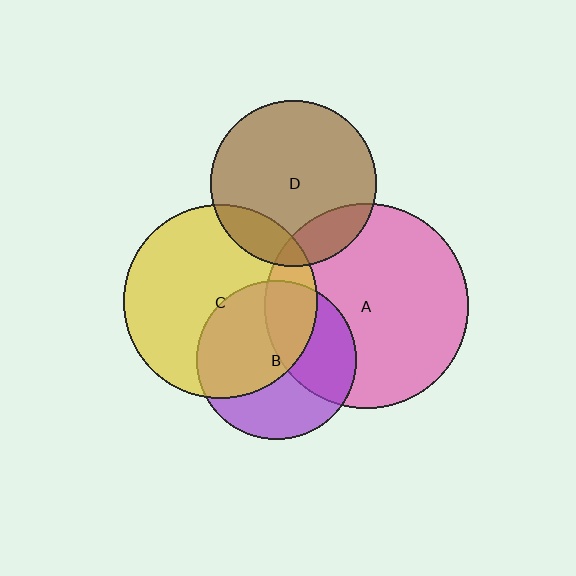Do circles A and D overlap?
Yes.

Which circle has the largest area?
Circle A (pink).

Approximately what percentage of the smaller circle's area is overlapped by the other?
Approximately 15%.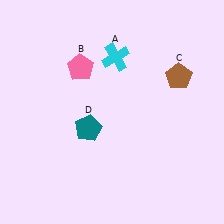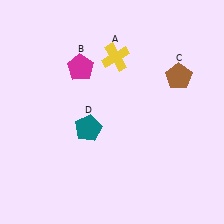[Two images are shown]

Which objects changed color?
A changed from cyan to yellow. B changed from pink to magenta.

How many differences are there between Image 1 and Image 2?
There are 2 differences between the two images.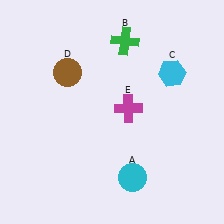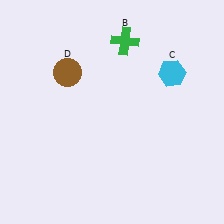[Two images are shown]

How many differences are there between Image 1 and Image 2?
There are 2 differences between the two images.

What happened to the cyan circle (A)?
The cyan circle (A) was removed in Image 2. It was in the bottom-right area of Image 1.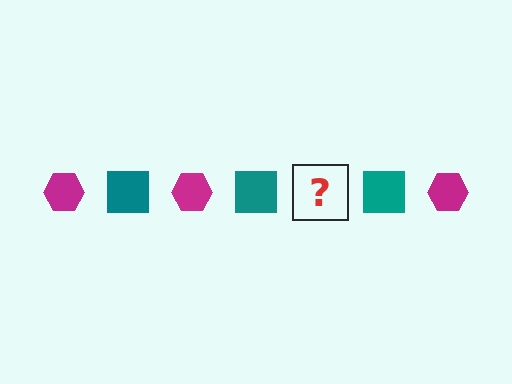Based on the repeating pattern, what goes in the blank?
The blank should be a magenta hexagon.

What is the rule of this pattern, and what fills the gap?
The rule is that the pattern alternates between magenta hexagon and teal square. The gap should be filled with a magenta hexagon.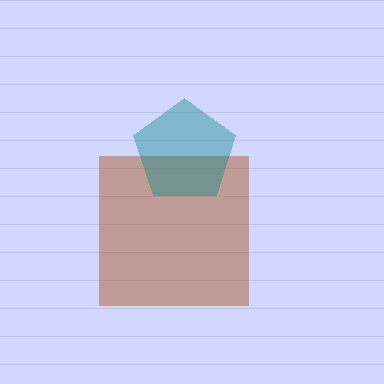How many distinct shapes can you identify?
There are 2 distinct shapes: a brown square, a teal pentagon.